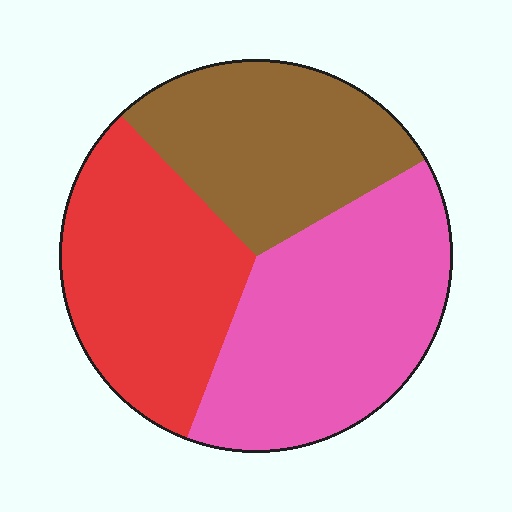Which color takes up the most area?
Pink, at roughly 40%.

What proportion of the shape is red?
Red takes up about one third (1/3) of the shape.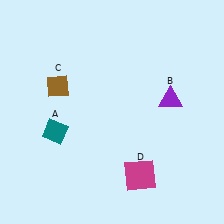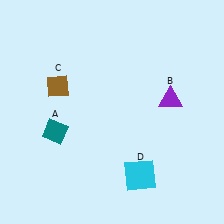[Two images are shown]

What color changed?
The square (D) changed from magenta in Image 1 to cyan in Image 2.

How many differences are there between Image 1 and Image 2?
There is 1 difference between the two images.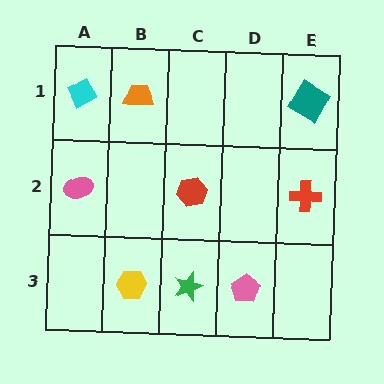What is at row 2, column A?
A pink ellipse.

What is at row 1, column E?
A teal diamond.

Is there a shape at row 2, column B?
No, that cell is empty.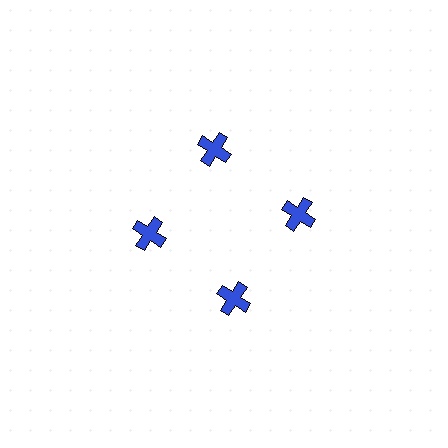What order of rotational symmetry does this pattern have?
This pattern has 4-fold rotational symmetry.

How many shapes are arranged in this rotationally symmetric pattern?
There are 4 shapes, arranged in 4 groups of 1.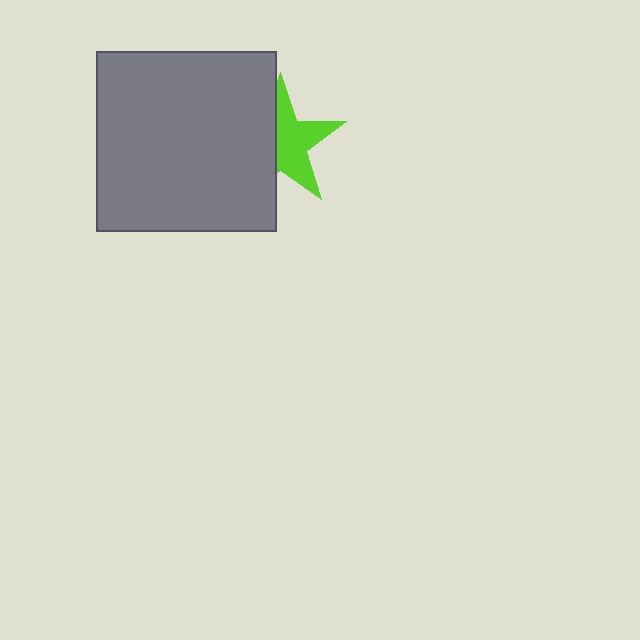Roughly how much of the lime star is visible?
About half of it is visible (roughly 55%).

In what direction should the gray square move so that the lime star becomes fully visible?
The gray square should move left. That is the shortest direction to clear the overlap and leave the lime star fully visible.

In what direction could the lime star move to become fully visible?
The lime star could move right. That would shift it out from behind the gray square entirely.